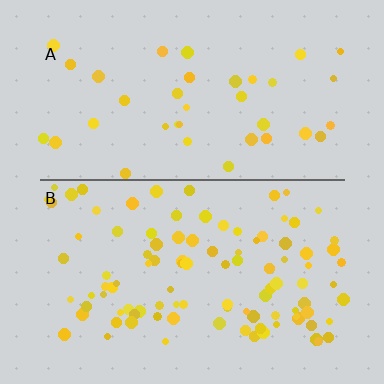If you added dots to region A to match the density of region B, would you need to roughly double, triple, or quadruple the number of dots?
Approximately triple.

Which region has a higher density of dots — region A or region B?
B (the bottom).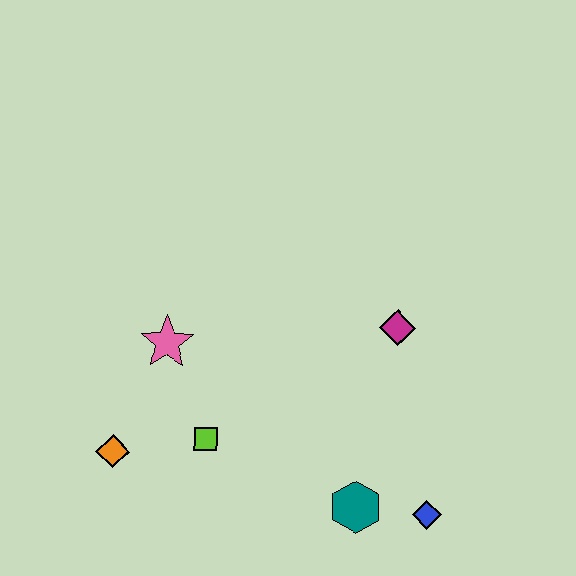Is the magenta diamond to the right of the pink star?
Yes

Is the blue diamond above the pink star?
No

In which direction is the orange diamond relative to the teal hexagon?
The orange diamond is to the left of the teal hexagon.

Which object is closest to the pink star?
The lime square is closest to the pink star.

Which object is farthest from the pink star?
The blue diamond is farthest from the pink star.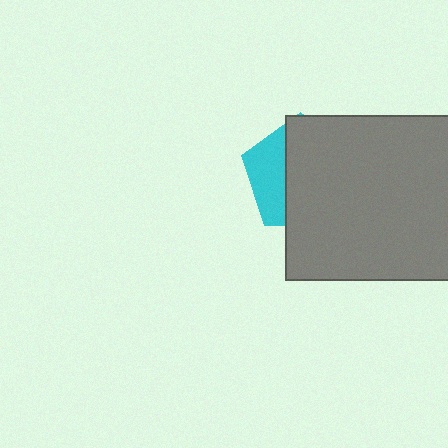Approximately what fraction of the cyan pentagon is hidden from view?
Roughly 67% of the cyan pentagon is hidden behind the gray square.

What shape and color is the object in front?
The object in front is a gray square.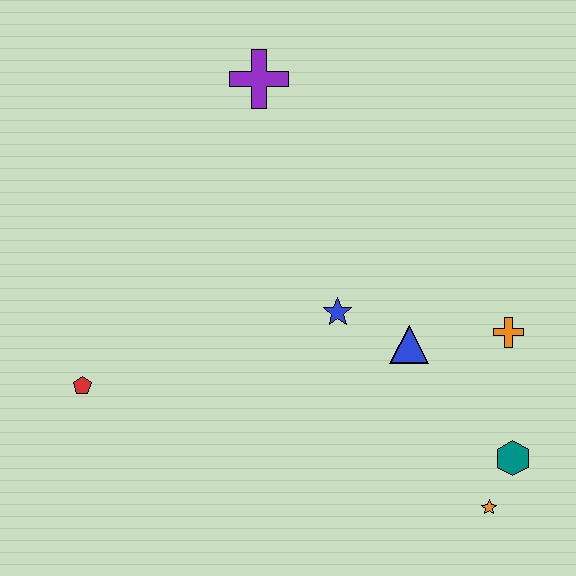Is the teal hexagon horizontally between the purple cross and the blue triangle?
No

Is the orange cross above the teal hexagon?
Yes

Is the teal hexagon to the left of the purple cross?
No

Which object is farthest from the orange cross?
The red pentagon is farthest from the orange cross.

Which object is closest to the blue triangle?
The blue star is closest to the blue triangle.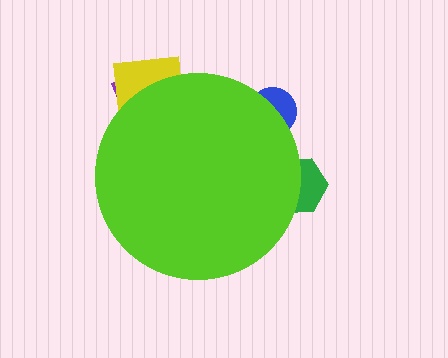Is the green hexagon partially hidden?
Yes, the green hexagon is partially hidden behind the lime circle.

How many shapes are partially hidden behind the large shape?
4 shapes are partially hidden.